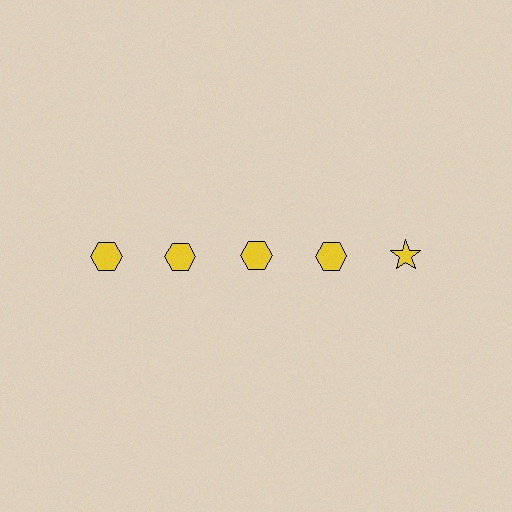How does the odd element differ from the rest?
It has a different shape: star instead of hexagon.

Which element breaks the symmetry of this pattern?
The yellow star in the top row, rightmost column breaks the symmetry. All other shapes are yellow hexagons.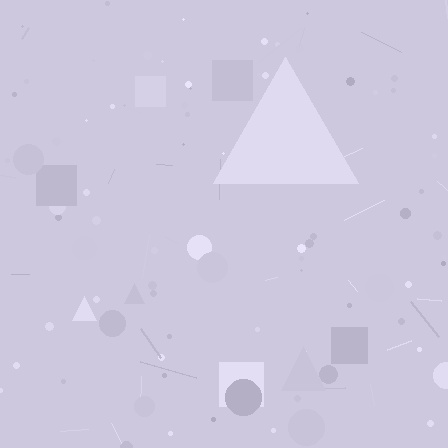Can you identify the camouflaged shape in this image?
The camouflaged shape is a triangle.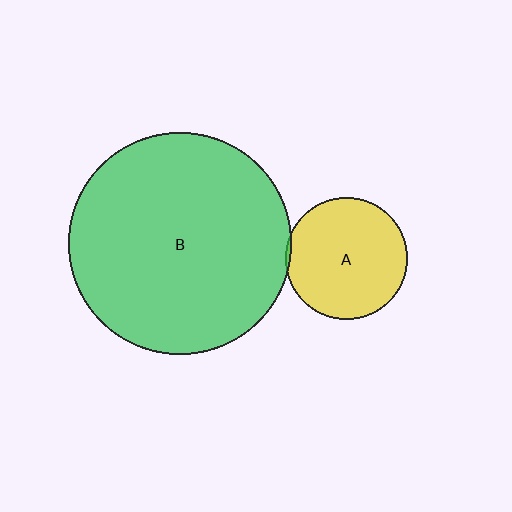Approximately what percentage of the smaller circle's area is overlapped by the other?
Approximately 5%.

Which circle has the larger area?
Circle B (green).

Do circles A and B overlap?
Yes.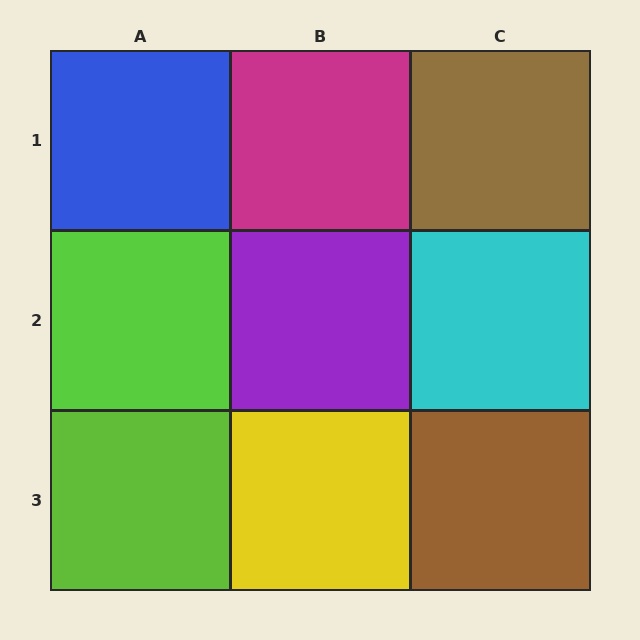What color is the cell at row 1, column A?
Blue.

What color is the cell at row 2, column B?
Purple.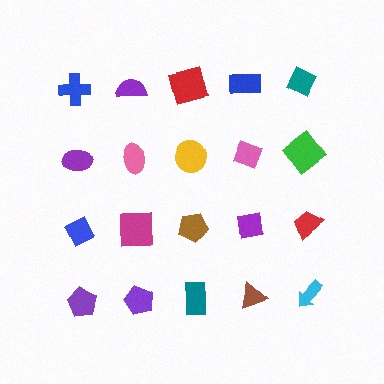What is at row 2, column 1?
A purple ellipse.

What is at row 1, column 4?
A blue rectangle.